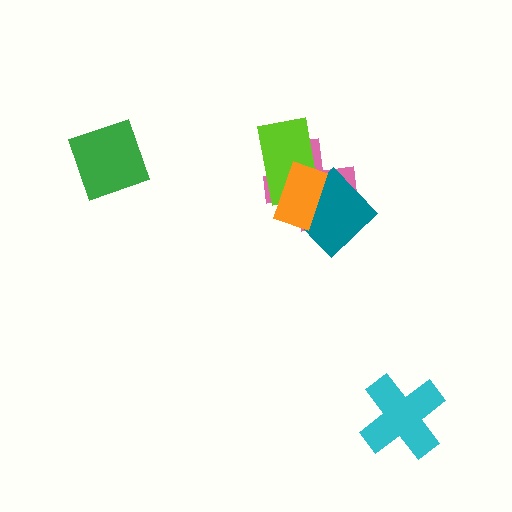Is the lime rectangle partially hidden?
Yes, it is partially covered by another shape.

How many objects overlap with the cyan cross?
0 objects overlap with the cyan cross.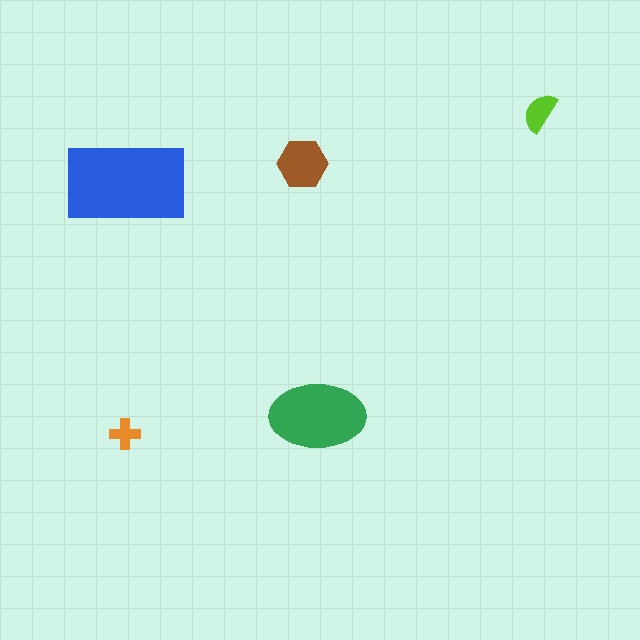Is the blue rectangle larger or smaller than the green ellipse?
Larger.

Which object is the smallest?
The orange cross.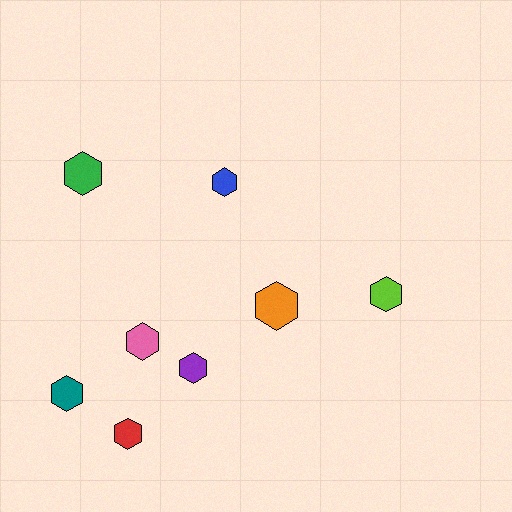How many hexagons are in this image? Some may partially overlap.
There are 8 hexagons.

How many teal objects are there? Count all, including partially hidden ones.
There is 1 teal object.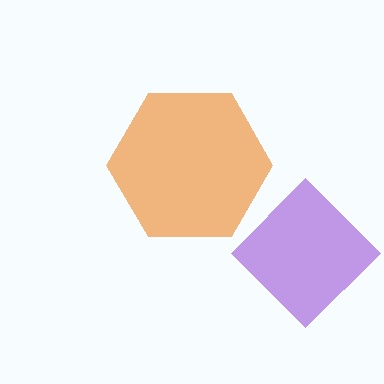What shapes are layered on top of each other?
The layered shapes are: an orange hexagon, a purple diamond.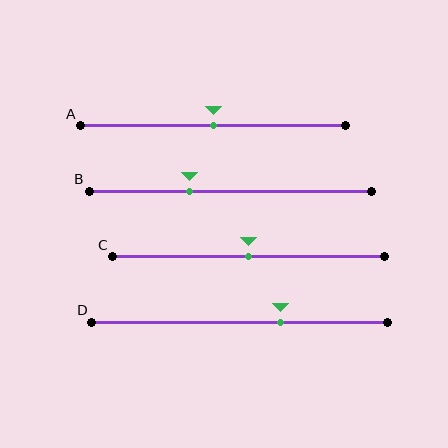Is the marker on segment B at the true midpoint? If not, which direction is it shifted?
No, the marker on segment B is shifted to the left by about 15% of the segment length.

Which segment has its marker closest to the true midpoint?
Segment A has its marker closest to the true midpoint.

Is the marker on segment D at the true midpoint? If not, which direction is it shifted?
No, the marker on segment D is shifted to the right by about 14% of the segment length.